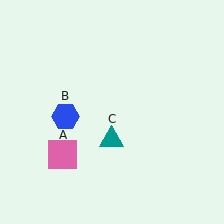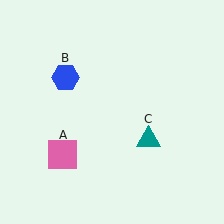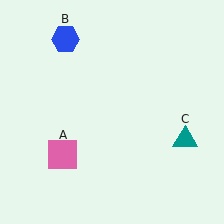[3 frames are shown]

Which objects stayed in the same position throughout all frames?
Pink square (object A) remained stationary.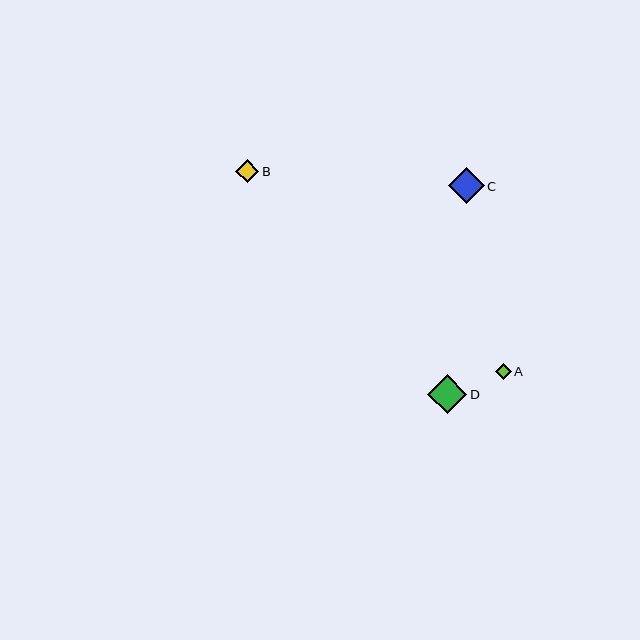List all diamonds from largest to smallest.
From largest to smallest: D, C, B, A.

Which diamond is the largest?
Diamond D is the largest with a size of approximately 39 pixels.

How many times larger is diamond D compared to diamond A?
Diamond D is approximately 2.5 times the size of diamond A.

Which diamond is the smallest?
Diamond A is the smallest with a size of approximately 15 pixels.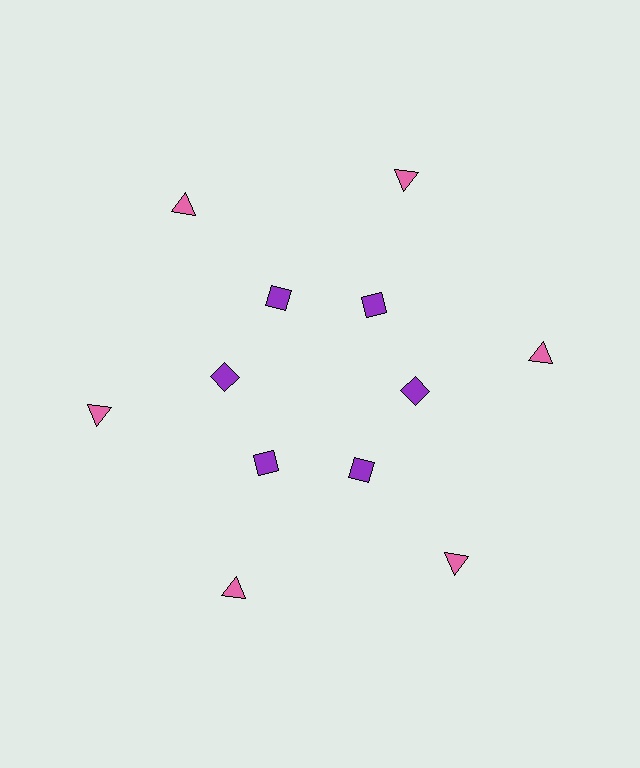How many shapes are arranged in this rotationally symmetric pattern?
There are 12 shapes, arranged in 6 groups of 2.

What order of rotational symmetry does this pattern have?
This pattern has 6-fold rotational symmetry.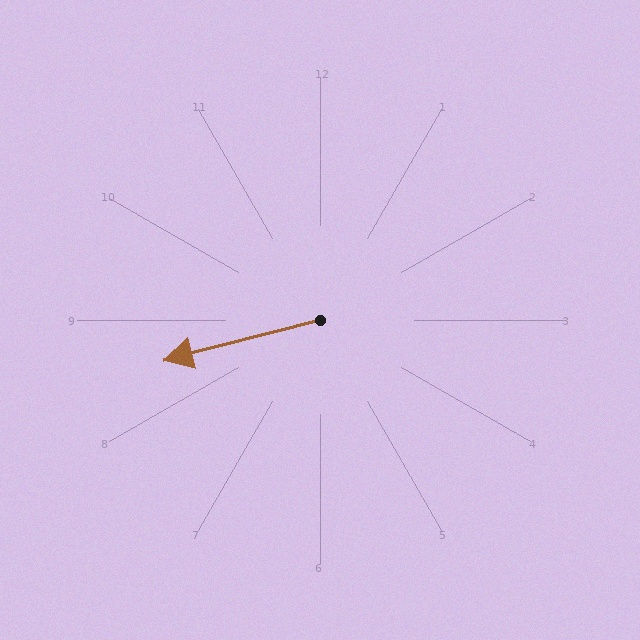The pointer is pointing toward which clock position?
Roughly 9 o'clock.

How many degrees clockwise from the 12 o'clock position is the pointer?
Approximately 256 degrees.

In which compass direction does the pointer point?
West.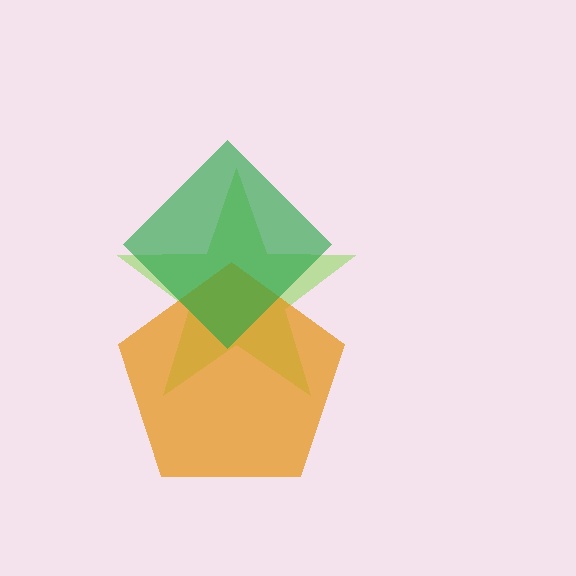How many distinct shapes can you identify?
There are 3 distinct shapes: a lime star, an orange pentagon, a green diamond.